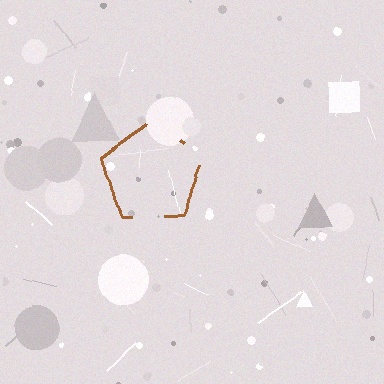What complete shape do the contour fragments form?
The contour fragments form a pentagon.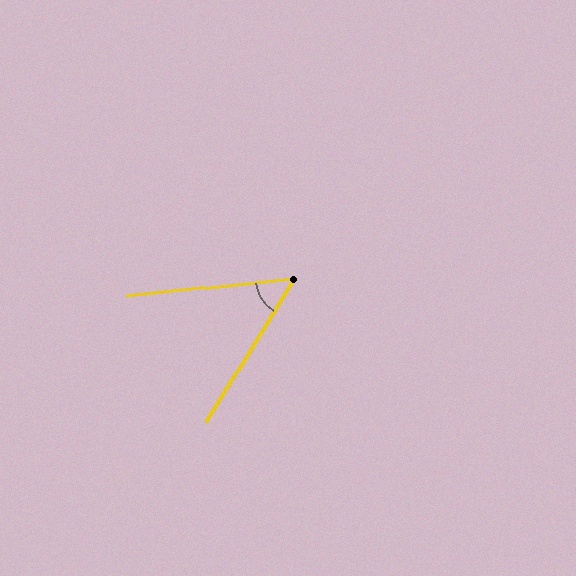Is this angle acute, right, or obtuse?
It is acute.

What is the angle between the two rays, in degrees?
Approximately 53 degrees.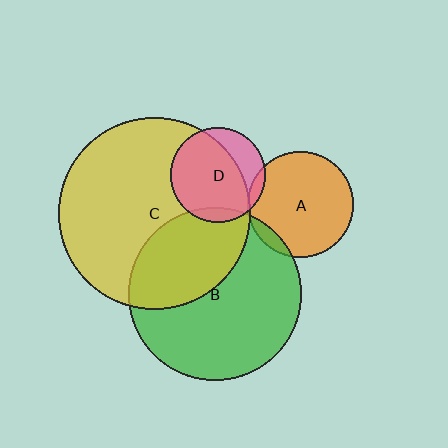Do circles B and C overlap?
Yes.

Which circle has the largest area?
Circle C (yellow).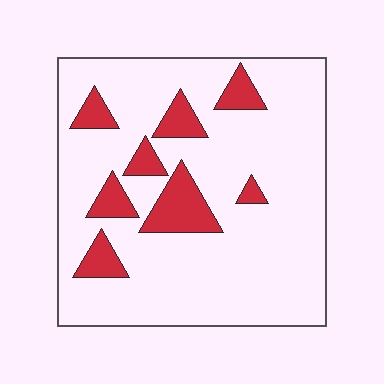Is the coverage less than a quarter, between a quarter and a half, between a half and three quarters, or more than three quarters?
Less than a quarter.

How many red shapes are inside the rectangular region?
8.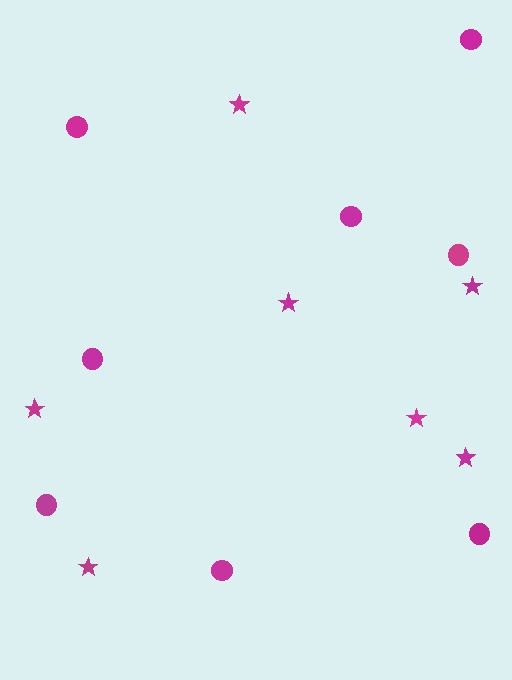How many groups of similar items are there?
There are 2 groups: one group of stars (7) and one group of circles (8).